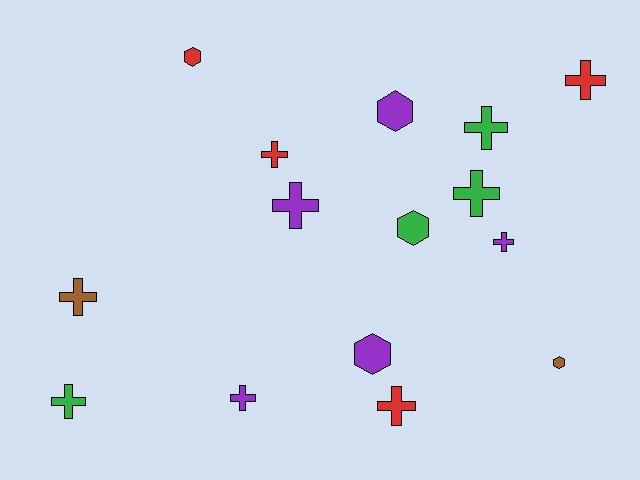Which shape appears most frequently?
Cross, with 10 objects.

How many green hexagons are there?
There is 1 green hexagon.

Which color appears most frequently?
Purple, with 5 objects.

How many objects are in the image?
There are 15 objects.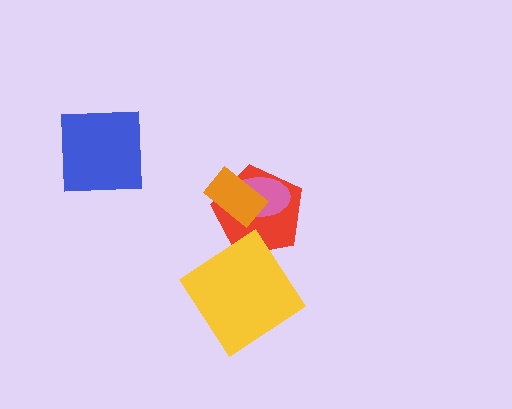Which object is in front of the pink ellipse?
The orange rectangle is in front of the pink ellipse.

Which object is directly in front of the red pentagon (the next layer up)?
The pink ellipse is directly in front of the red pentagon.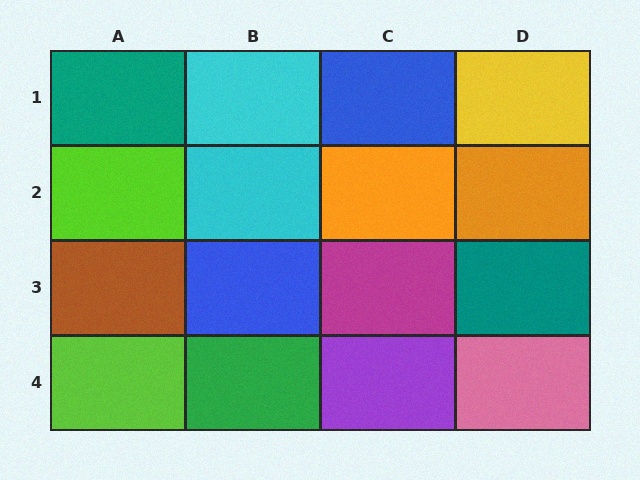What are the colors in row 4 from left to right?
Lime, green, purple, pink.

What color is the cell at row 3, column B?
Blue.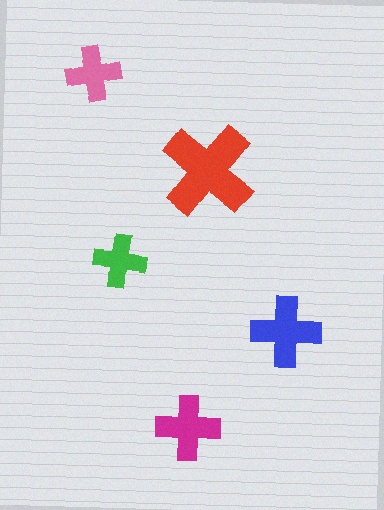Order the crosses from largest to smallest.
the red one, the blue one, the magenta one, the pink one, the green one.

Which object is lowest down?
The magenta cross is bottommost.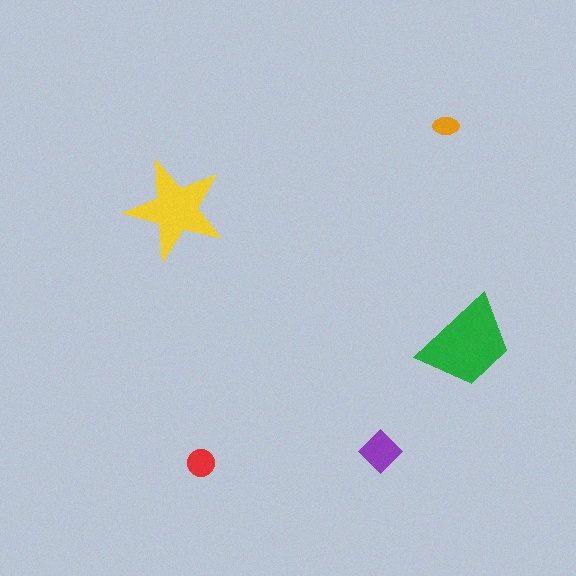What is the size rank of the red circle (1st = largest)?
4th.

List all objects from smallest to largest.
The orange ellipse, the red circle, the purple diamond, the yellow star, the green trapezoid.